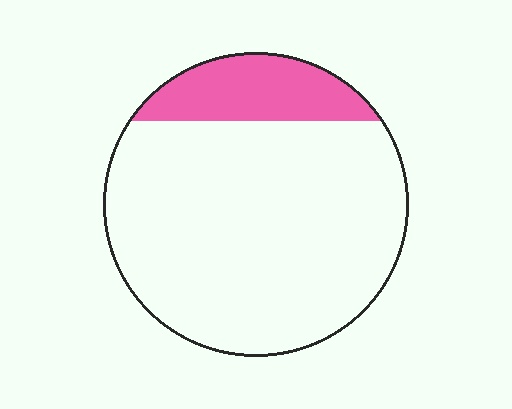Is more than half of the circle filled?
No.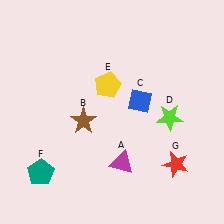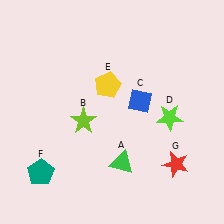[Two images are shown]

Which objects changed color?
A changed from magenta to green. B changed from brown to lime.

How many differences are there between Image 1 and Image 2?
There are 2 differences between the two images.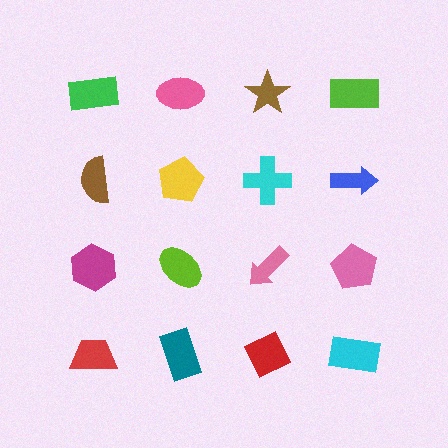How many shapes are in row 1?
4 shapes.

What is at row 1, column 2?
A pink ellipse.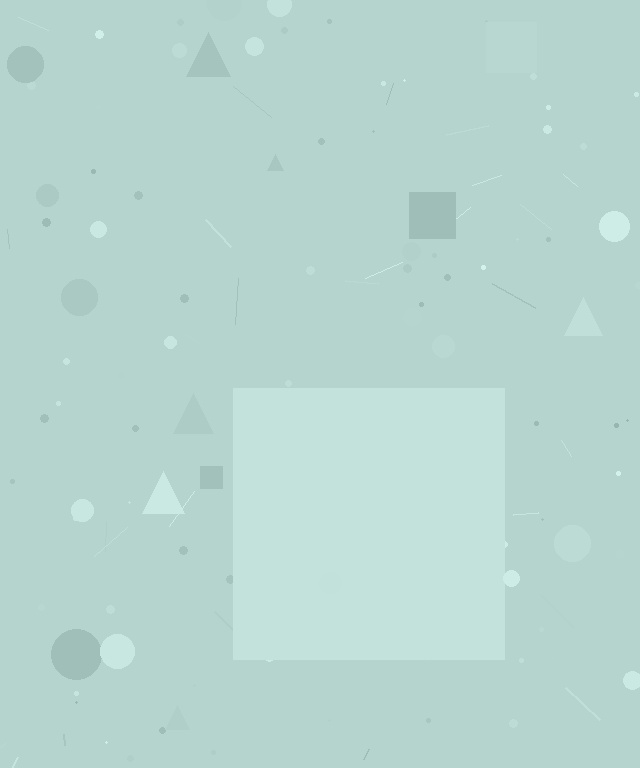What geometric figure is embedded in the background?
A square is embedded in the background.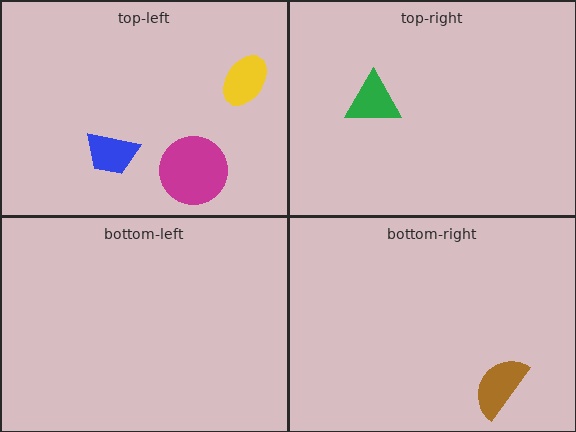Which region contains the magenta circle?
The top-left region.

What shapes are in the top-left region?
The yellow ellipse, the magenta circle, the blue trapezoid.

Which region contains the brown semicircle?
The bottom-right region.